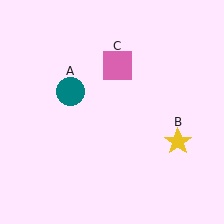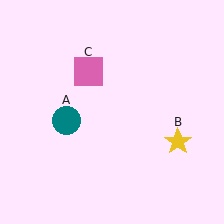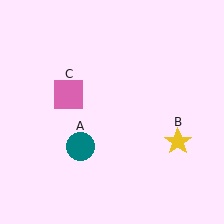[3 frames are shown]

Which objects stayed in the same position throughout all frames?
Yellow star (object B) remained stationary.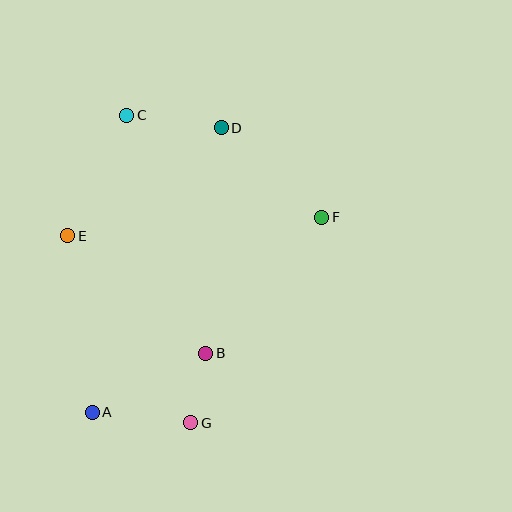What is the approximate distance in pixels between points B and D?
The distance between B and D is approximately 226 pixels.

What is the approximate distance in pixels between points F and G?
The distance between F and G is approximately 244 pixels.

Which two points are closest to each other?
Points B and G are closest to each other.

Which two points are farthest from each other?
Points C and G are farthest from each other.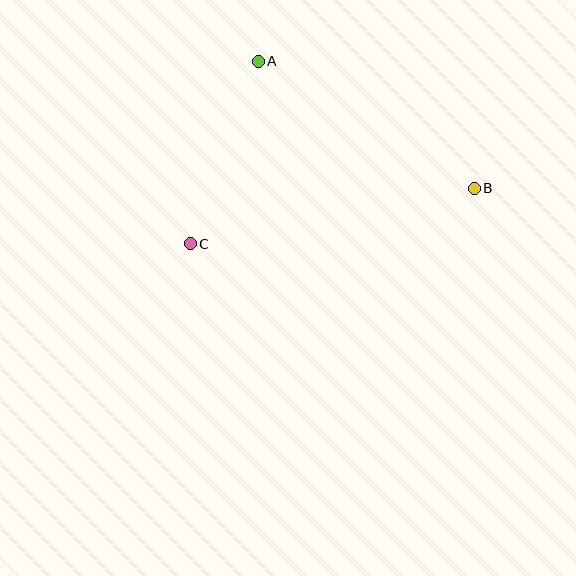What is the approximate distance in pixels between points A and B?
The distance between A and B is approximately 250 pixels.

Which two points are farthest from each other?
Points B and C are farthest from each other.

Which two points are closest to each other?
Points A and C are closest to each other.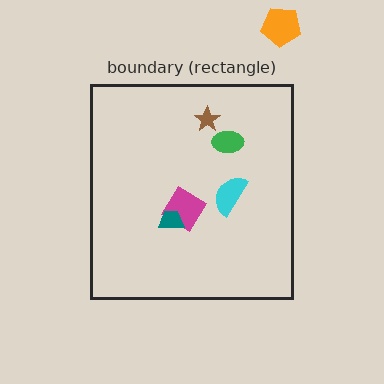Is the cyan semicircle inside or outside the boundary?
Inside.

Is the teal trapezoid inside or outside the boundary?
Inside.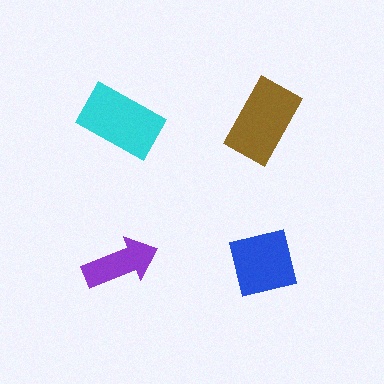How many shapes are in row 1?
2 shapes.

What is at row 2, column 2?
A blue square.